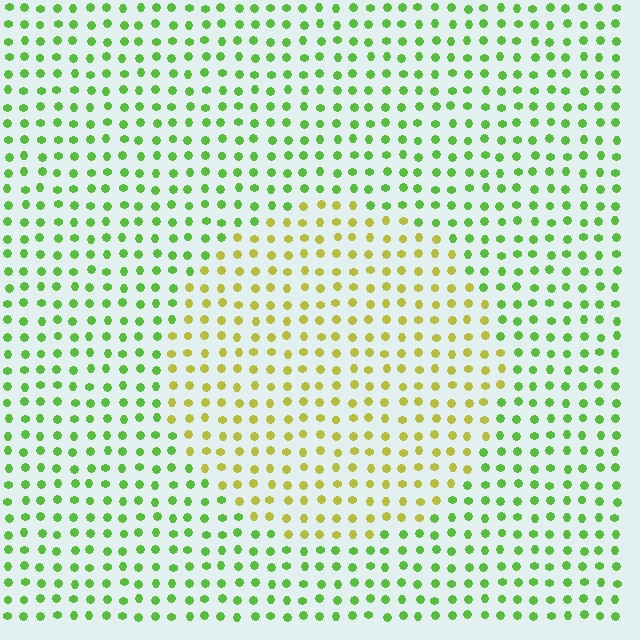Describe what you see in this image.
The image is filled with small lime elements in a uniform arrangement. A circle-shaped region is visible where the elements are tinted to a slightly different hue, forming a subtle color boundary.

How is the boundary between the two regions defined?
The boundary is defined purely by a slight shift in hue (about 45 degrees). Spacing, size, and orientation are identical on both sides.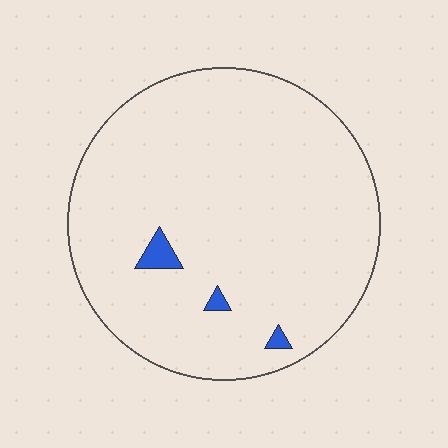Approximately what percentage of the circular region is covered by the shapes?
Approximately 0%.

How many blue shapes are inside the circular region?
3.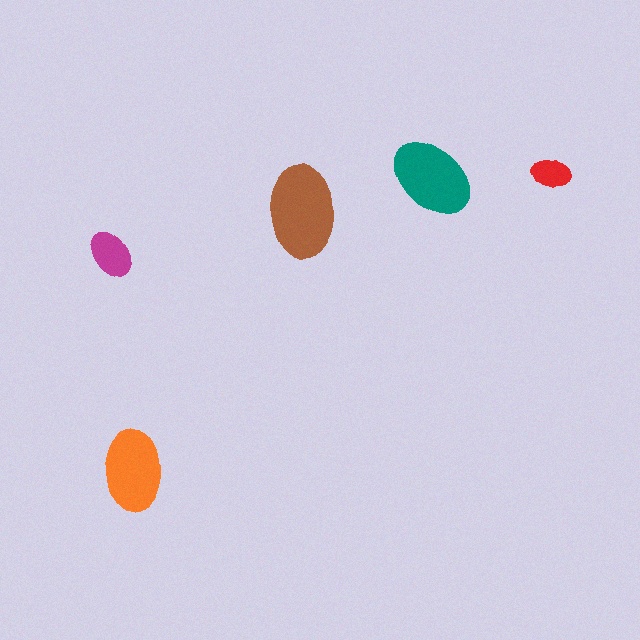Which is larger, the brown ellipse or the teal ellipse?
The brown one.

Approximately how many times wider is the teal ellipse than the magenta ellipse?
About 1.5 times wider.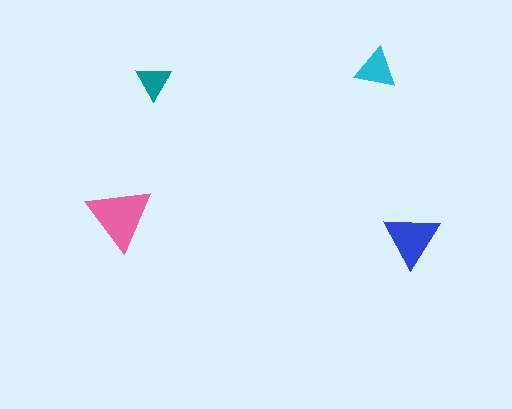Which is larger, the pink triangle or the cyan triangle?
The pink one.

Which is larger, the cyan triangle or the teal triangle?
The cyan one.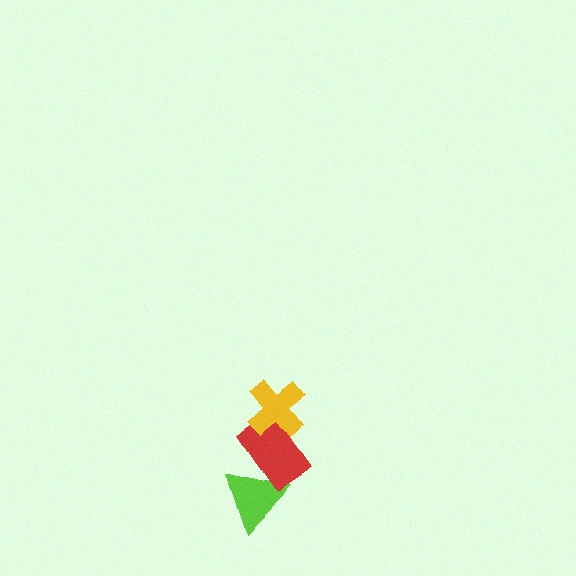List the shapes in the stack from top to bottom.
From top to bottom: the yellow cross, the red rectangle, the lime triangle.